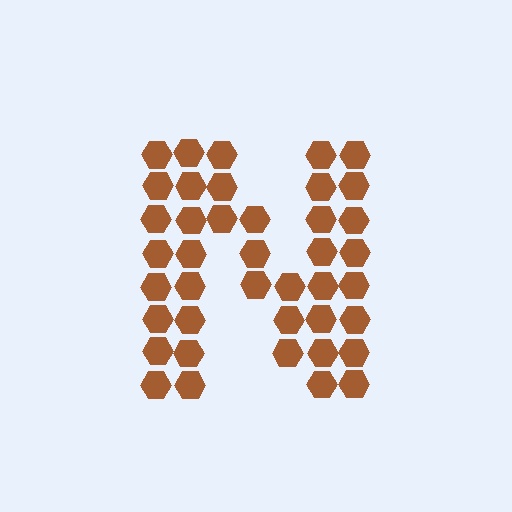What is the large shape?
The large shape is the letter N.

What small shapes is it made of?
It is made of small hexagons.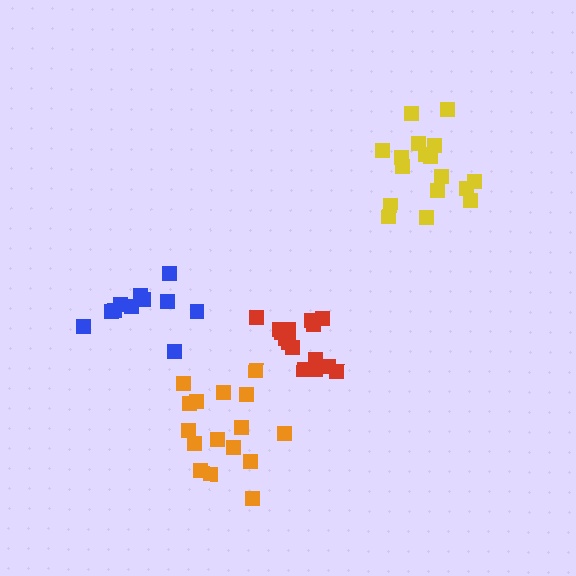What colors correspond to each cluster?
The clusters are colored: orange, red, blue, yellow.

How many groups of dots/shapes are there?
There are 4 groups.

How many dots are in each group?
Group 1: 16 dots, Group 2: 16 dots, Group 3: 11 dots, Group 4: 17 dots (60 total).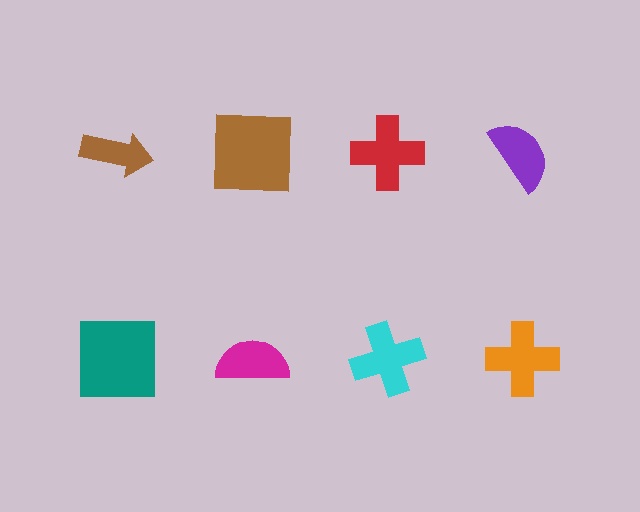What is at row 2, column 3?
A cyan cross.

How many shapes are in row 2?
4 shapes.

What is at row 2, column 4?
An orange cross.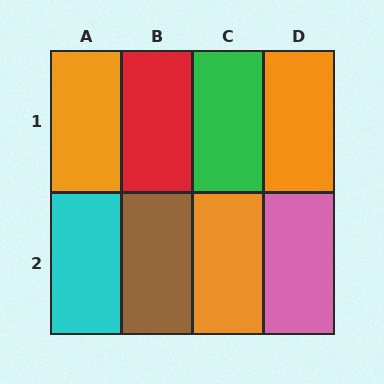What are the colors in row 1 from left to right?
Orange, red, green, orange.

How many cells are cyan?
1 cell is cyan.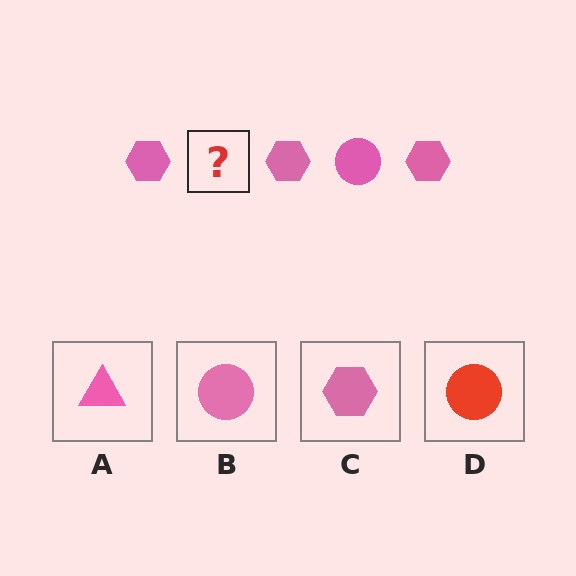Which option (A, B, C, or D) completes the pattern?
B.